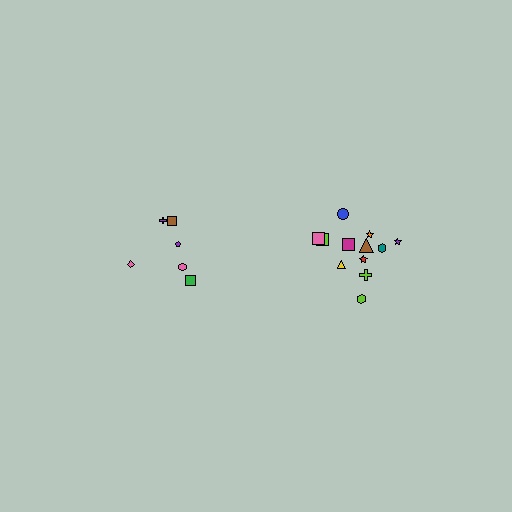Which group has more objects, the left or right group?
The right group.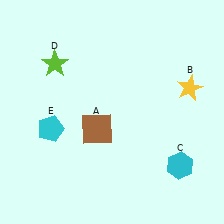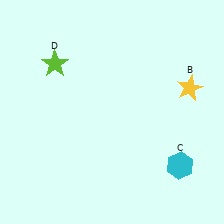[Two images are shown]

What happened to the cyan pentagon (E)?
The cyan pentagon (E) was removed in Image 2. It was in the bottom-left area of Image 1.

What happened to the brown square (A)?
The brown square (A) was removed in Image 2. It was in the bottom-left area of Image 1.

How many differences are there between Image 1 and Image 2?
There are 2 differences between the two images.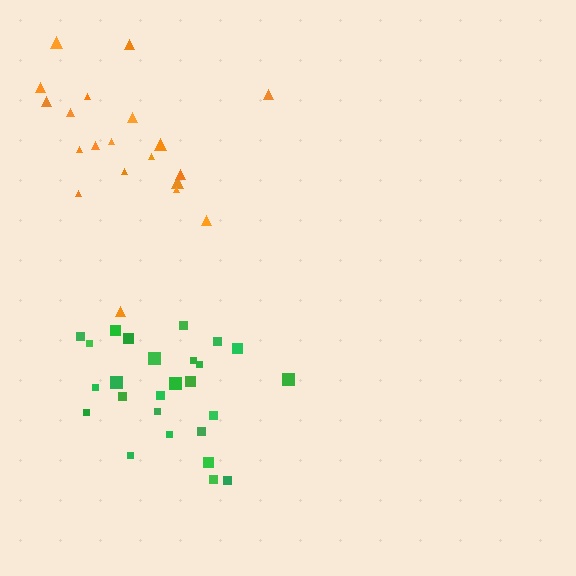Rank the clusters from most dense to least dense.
green, orange.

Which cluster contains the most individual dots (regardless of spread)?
Green (26).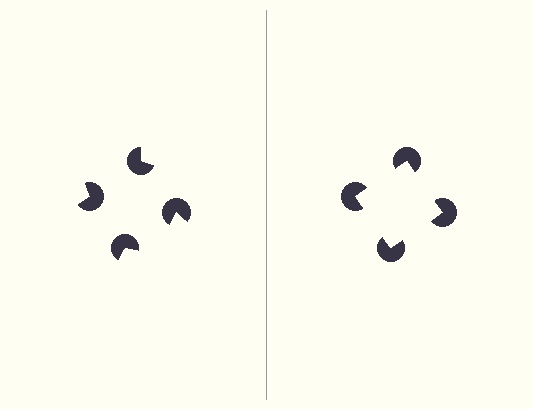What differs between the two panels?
The pac-man discs are positioned identically on both sides; only the wedge orientations differ. On the right they align to a square; on the left they are misaligned.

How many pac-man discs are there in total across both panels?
8 — 4 on each side.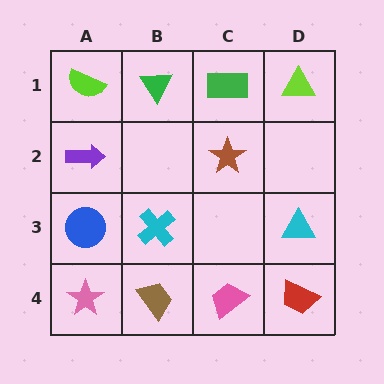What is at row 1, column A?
A lime semicircle.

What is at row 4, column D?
A red trapezoid.